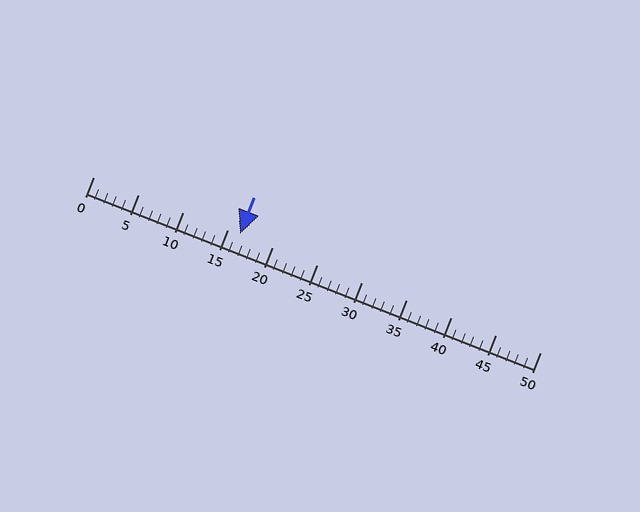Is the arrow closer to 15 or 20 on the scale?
The arrow is closer to 15.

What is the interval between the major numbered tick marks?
The major tick marks are spaced 5 units apart.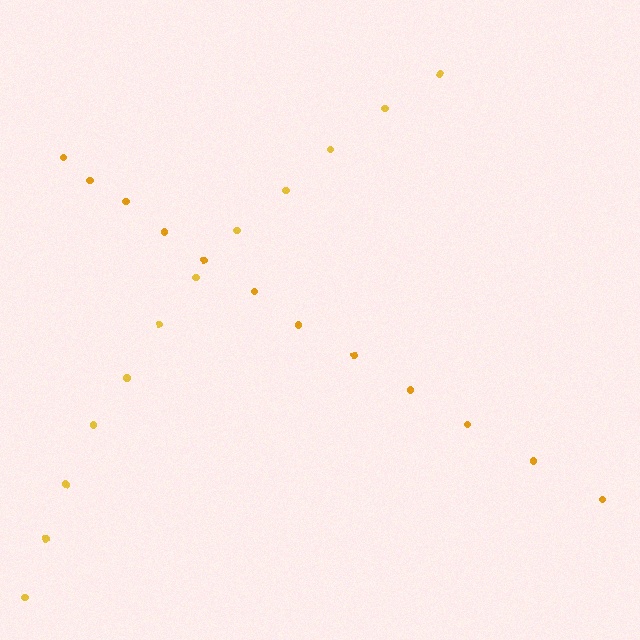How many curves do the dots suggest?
There are 2 distinct paths.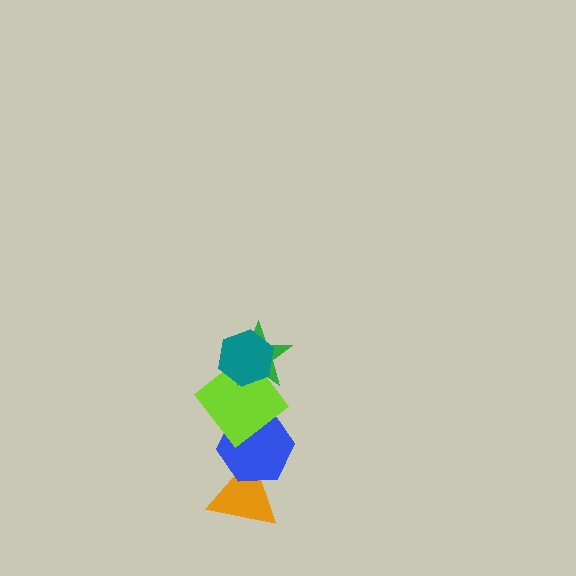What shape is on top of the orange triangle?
The blue hexagon is on top of the orange triangle.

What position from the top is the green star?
The green star is 2nd from the top.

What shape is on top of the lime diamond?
The green star is on top of the lime diamond.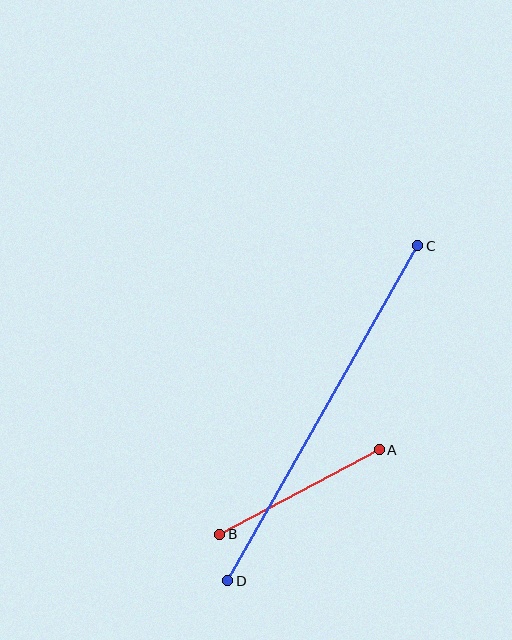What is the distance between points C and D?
The distance is approximately 385 pixels.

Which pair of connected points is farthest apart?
Points C and D are farthest apart.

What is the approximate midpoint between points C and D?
The midpoint is at approximately (323, 413) pixels.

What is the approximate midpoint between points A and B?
The midpoint is at approximately (300, 492) pixels.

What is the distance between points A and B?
The distance is approximately 180 pixels.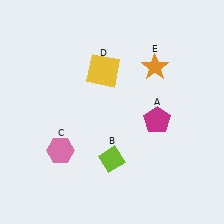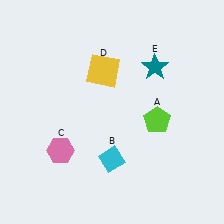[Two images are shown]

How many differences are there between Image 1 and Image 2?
There are 3 differences between the two images.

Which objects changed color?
A changed from magenta to lime. B changed from lime to cyan. E changed from orange to teal.